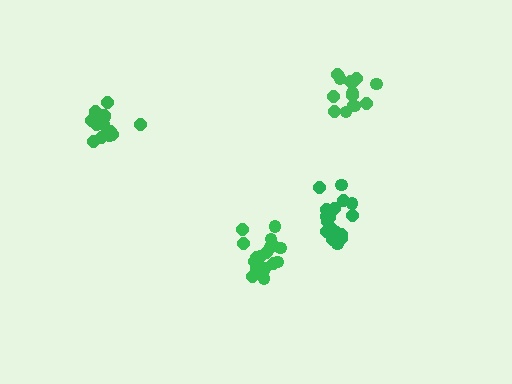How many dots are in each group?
Group 1: 16 dots, Group 2: 19 dots, Group 3: 18 dots, Group 4: 15 dots (68 total).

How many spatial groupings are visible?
There are 4 spatial groupings.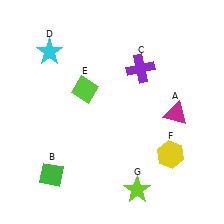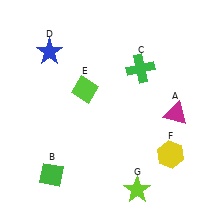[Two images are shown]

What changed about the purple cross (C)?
In Image 1, C is purple. In Image 2, it changed to green.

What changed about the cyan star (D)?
In Image 1, D is cyan. In Image 2, it changed to blue.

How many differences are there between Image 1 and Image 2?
There are 2 differences between the two images.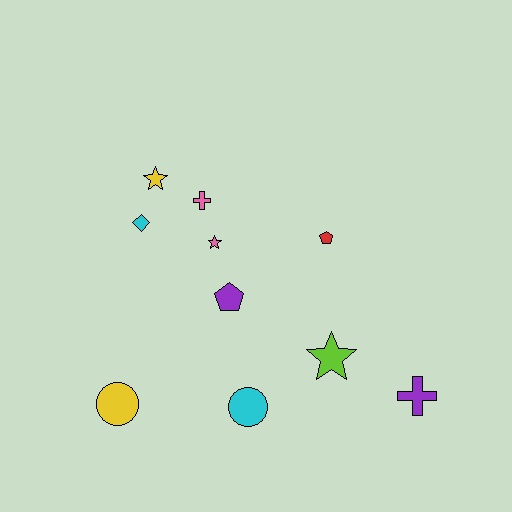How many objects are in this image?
There are 10 objects.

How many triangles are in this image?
There are no triangles.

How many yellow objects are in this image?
There are 2 yellow objects.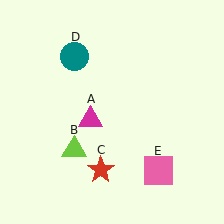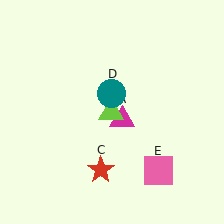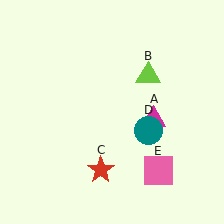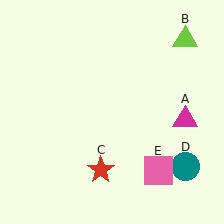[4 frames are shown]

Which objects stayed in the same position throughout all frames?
Red star (object C) and pink square (object E) remained stationary.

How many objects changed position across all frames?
3 objects changed position: magenta triangle (object A), lime triangle (object B), teal circle (object D).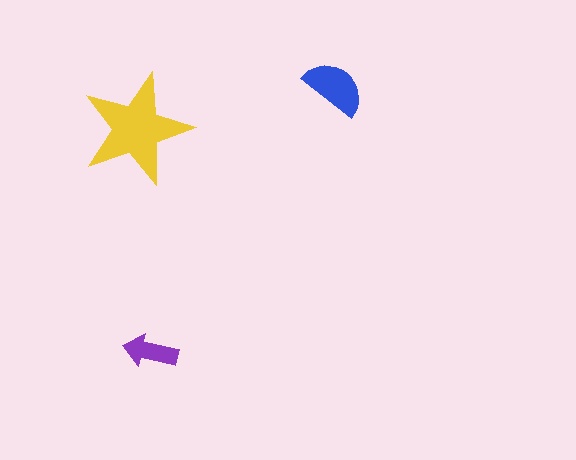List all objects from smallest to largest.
The purple arrow, the blue semicircle, the yellow star.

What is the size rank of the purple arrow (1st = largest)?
3rd.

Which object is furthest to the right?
The blue semicircle is rightmost.